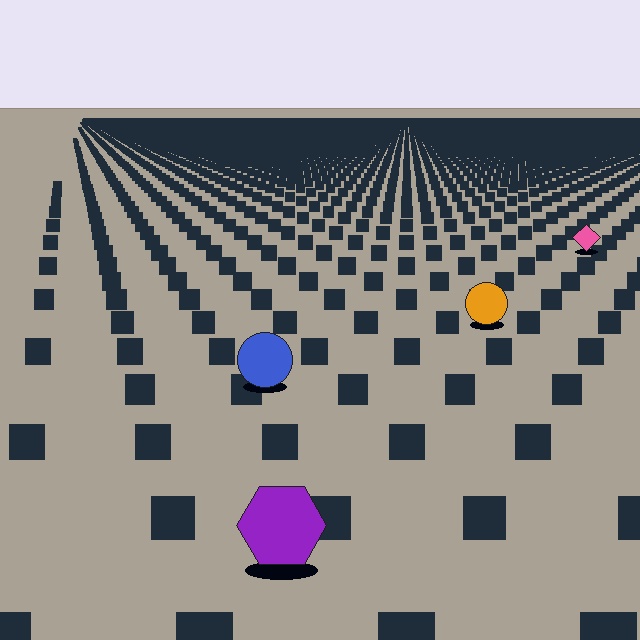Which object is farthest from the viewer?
The pink diamond is farthest from the viewer. It appears smaller and the ground texture around it is denser.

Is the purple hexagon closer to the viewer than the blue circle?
Yes. The purple hexagon is closer — you can tell from the texture gradient: the ground texture is coarser near it.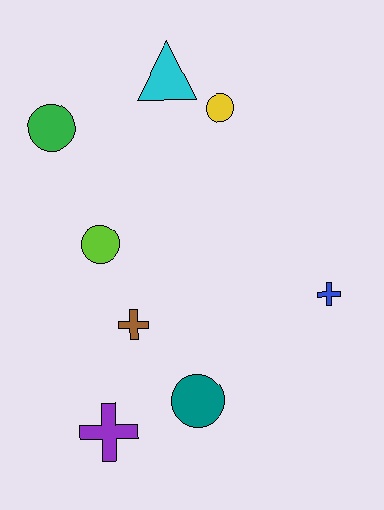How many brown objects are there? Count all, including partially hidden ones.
There is 1 brown object.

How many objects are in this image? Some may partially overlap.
There are 8 objects.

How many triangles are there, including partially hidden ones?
There is 1 triangle.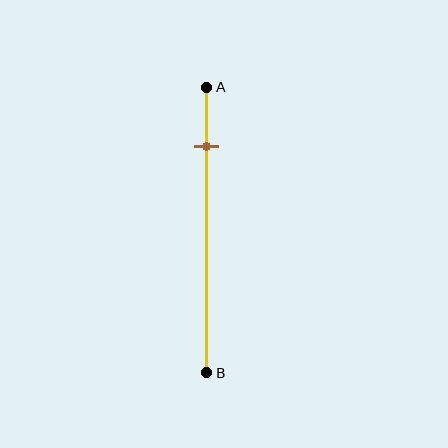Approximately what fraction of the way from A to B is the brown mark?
The brown mark is approximately 20% of the way from A to B.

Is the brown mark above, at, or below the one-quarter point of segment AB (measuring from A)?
The brown mark is above the one-quarter point of segment AB.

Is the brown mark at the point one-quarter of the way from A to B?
No, the mark is at about 20% from A, not at the 25% one-quarter point.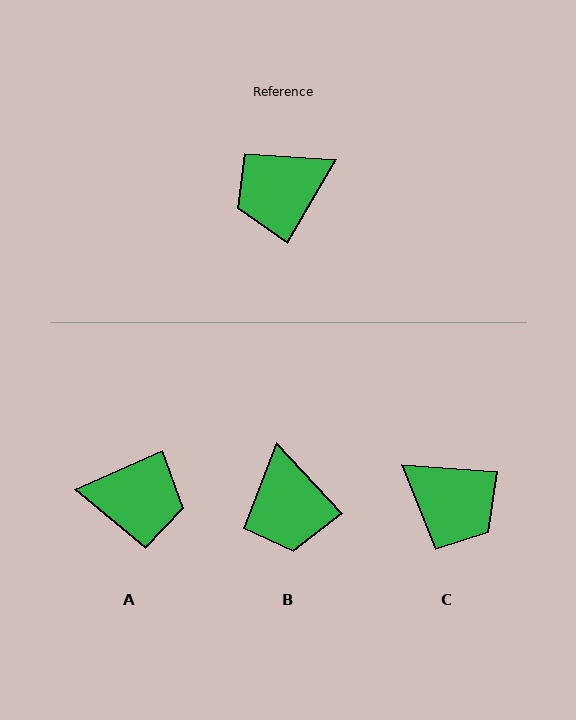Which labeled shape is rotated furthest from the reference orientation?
A, about 144 degrees away.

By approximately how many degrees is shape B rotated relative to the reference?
Approximately 73 degrees counter-clockwise.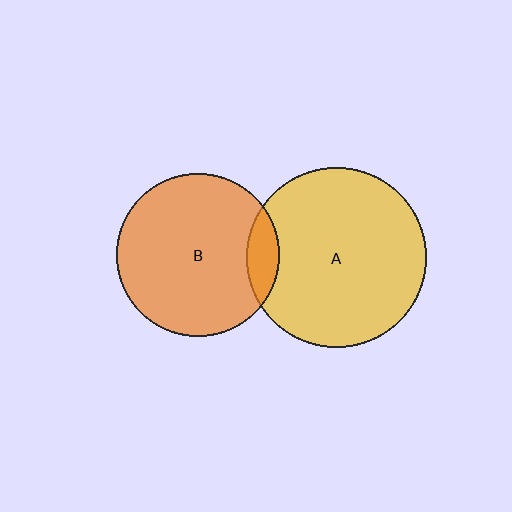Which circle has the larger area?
Circle A (yellow).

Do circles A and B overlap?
Yes.